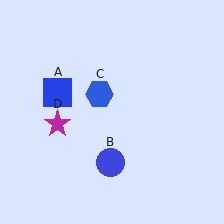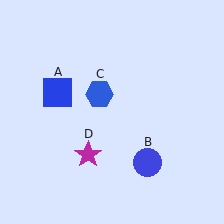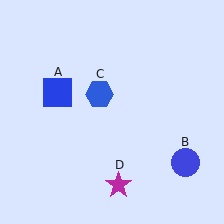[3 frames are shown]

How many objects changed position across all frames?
2 objects changed position: blue circle (object B), magenta star (object D).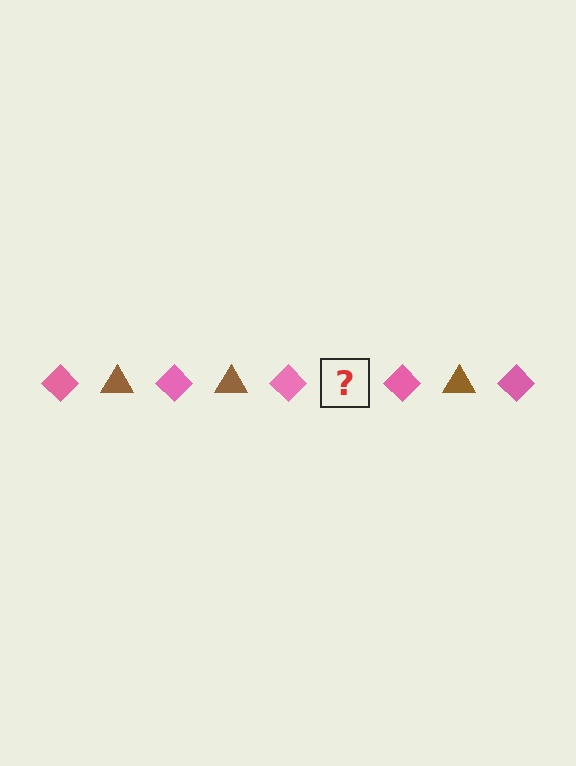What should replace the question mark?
The question mark should be replaced with a brown triangle.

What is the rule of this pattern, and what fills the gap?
The rule is that the pattern alternates between pink diamond and brown triangle. The gap should be filled with a brown triangle.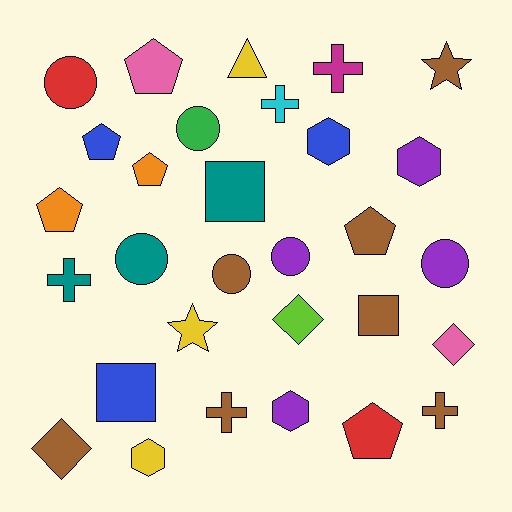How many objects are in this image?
There are 30 objects.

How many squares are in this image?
There are 3 squares.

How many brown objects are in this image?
There are 7 brown objects.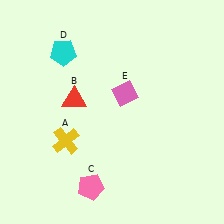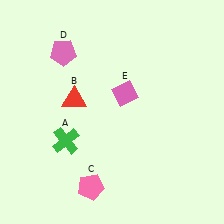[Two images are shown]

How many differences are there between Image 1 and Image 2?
There are 2 differences between the two images.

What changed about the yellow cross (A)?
In Image 1, A is yellow. In Image 2, it changed to green.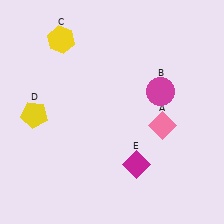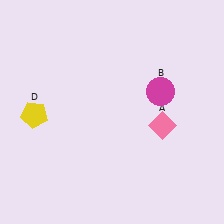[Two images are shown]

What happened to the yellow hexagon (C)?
The yellow hexagon (C) was removed in Image 2. It was in the top-left area of Image 1.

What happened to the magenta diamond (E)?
The magenta diamond (E) was removed in Image 2. It was in the bottom-right area of Image 1.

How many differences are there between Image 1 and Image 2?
There are 2 differences between the two images.